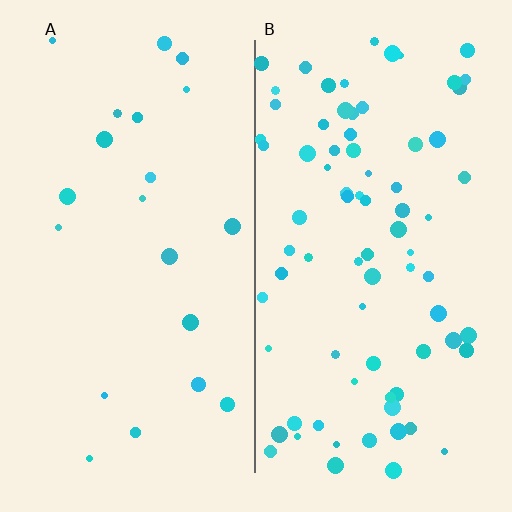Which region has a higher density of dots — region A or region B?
B (the right).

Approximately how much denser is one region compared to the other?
Approximately 3.8× — region B over region A.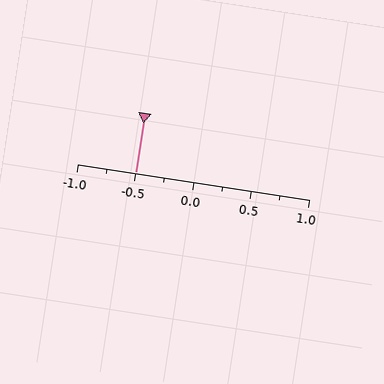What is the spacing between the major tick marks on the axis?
The major ticks are spaced 0.5 apart.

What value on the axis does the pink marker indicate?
The marker indicates approximately -0.5.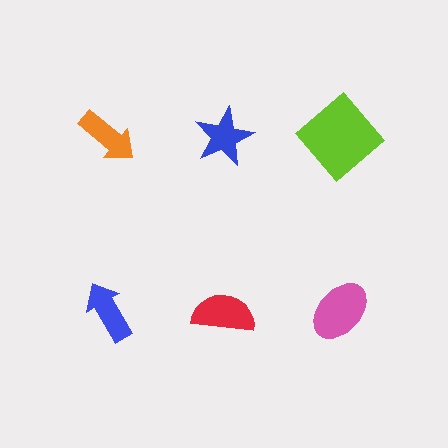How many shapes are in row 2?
3 shapes.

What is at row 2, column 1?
A blue arrow.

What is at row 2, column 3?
A pink ellipse.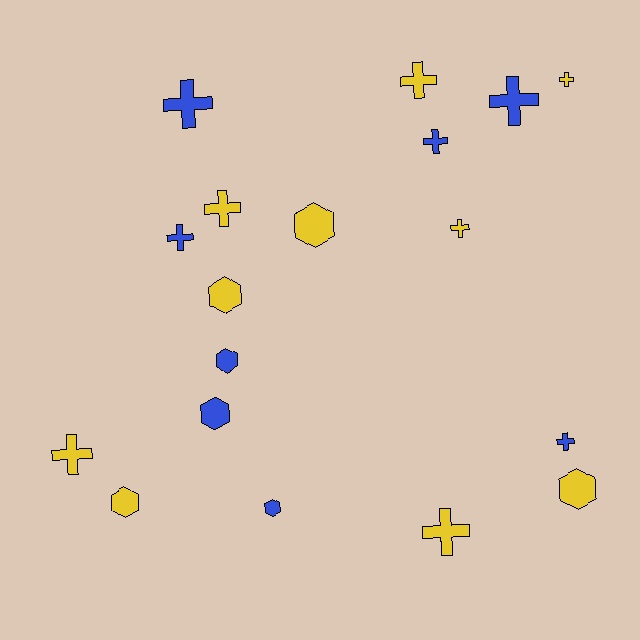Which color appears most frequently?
Yellow, with 10 objects.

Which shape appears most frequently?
Cross, with 11 objects.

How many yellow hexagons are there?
There are 4 yellow hexagons.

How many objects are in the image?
There are 18 objects.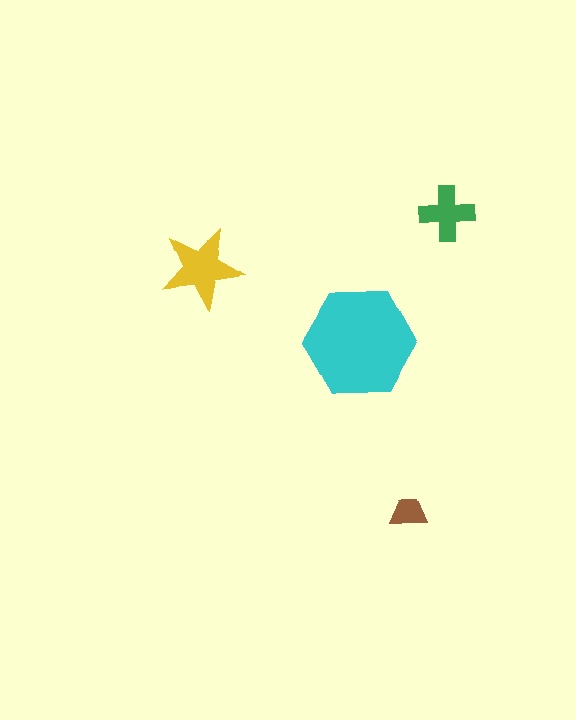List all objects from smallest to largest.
The brown trapezoid, the green cross, the yellow star, the cyan hexagon.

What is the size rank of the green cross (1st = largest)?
3rd.